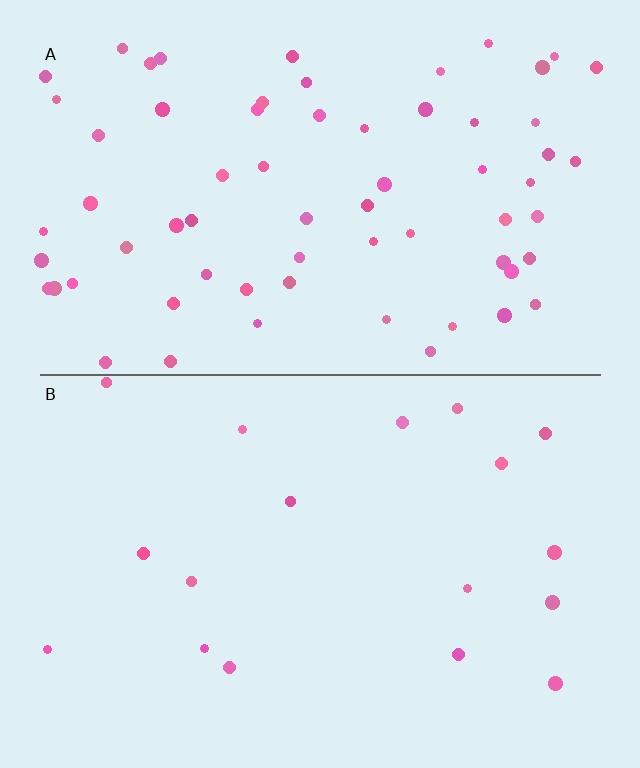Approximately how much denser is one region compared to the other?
Approximately 3.7× — region A over region B.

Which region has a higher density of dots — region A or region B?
A (the top).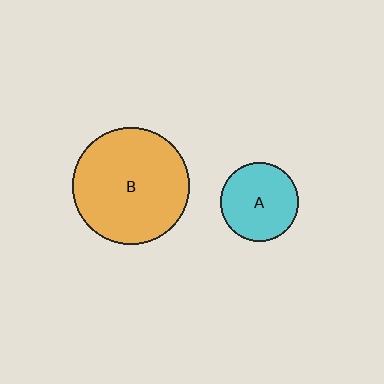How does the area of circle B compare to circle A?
Approximately 2.2 times.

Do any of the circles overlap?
No, none of the circles overlap.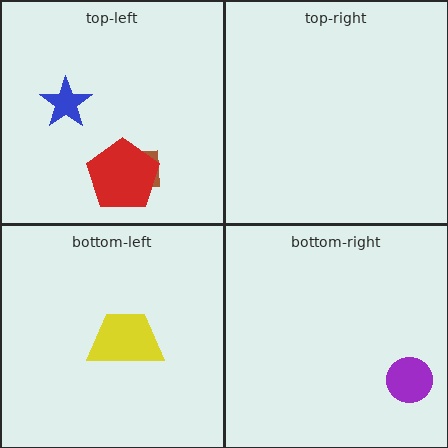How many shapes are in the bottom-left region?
1.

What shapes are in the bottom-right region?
The purple circle.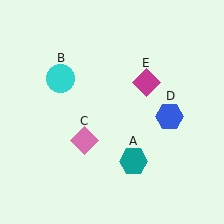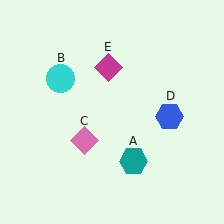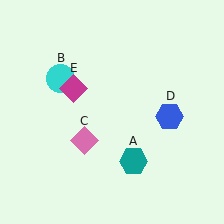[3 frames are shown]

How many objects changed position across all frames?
1 object changed position: magenta diamond (object E).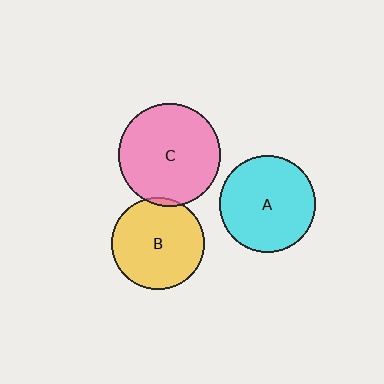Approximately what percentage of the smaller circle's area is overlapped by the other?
Approximately 5%.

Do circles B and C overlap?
Yes.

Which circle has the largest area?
Circle C (pink).